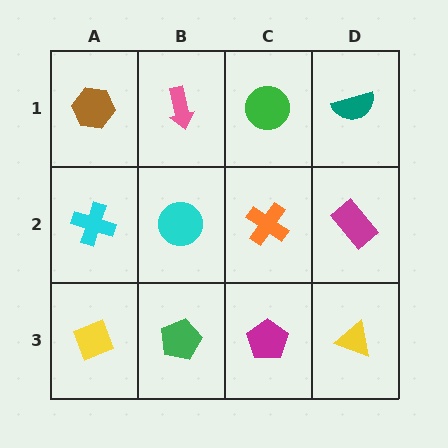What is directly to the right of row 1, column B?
A green circle.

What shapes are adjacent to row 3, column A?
A cyan cross (row 2, column A), a green pentagon (row 3, column B).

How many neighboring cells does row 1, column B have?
3.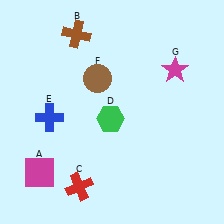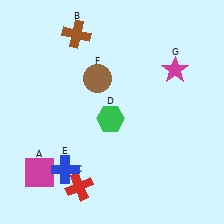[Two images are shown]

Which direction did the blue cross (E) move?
The blue cross (E) moved down.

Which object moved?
The blue cross (E) moved down.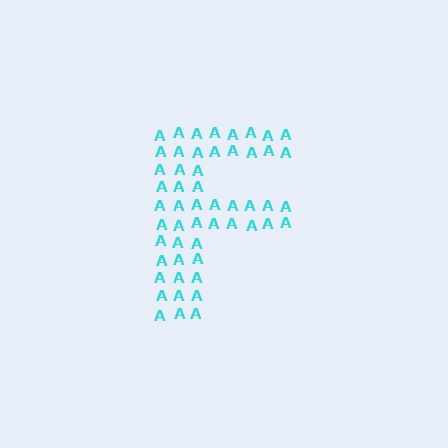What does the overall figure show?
The overall figure shows the letter F.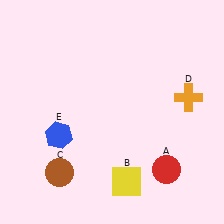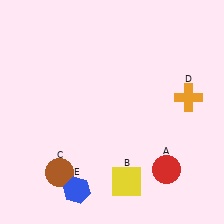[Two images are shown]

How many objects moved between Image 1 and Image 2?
1 object moved between the two images.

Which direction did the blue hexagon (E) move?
The blue hexagon (E) moved down.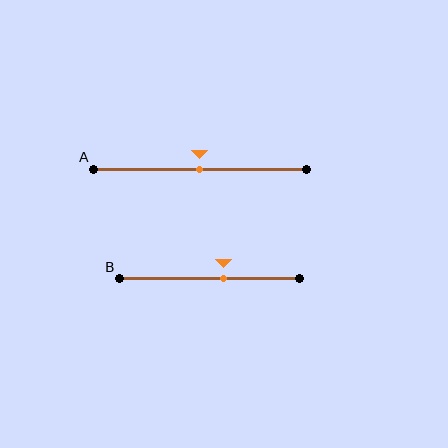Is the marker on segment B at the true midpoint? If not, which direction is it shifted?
No, the marker on segment B is shifted to the right by about 8% of the segment length.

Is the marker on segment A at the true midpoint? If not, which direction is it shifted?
Yes, the marker on segment A is at the true midpoint.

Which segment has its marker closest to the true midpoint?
Segment A has its marker closest to the true midpoint.